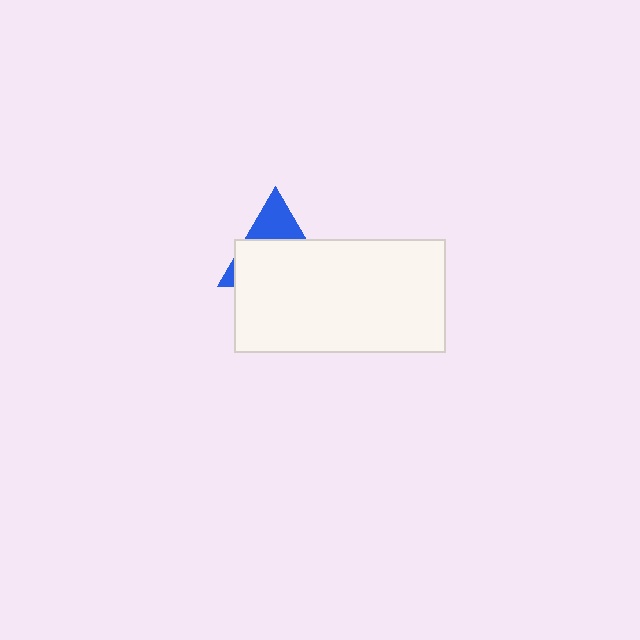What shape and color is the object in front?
The object in front is a white rectangle.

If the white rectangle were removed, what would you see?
You would see the complete blue triangle.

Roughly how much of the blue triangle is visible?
A small part of it is visible (roughly 32%).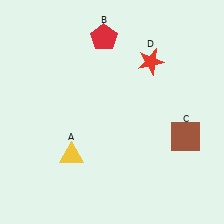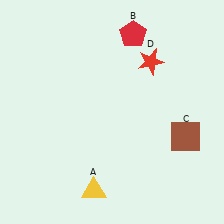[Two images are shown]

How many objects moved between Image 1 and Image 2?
2 objects moved between the two images.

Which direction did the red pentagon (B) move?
The red pentagon (B) moved right.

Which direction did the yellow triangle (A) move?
The yellow triangle (A) moved down.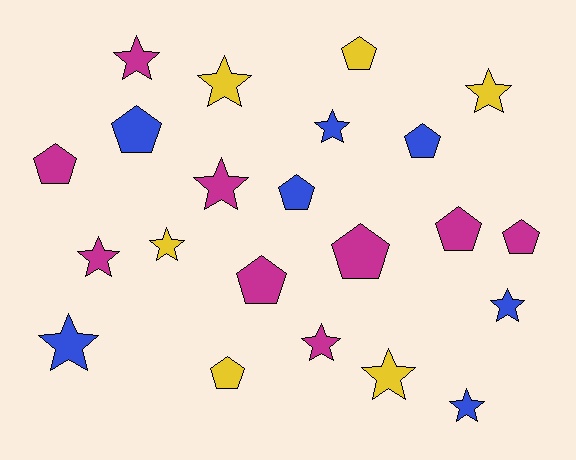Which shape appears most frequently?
Star, with 12 objects.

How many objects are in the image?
There are 22 objects.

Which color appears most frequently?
Magenta, with 9 objects.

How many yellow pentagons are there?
There are 2 yellow pentagons.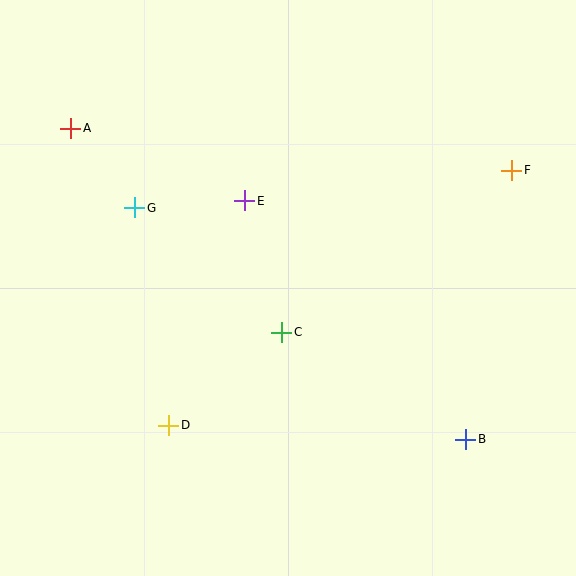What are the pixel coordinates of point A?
Point A is at (71, 128).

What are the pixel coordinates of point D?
Point D is at (169, 425).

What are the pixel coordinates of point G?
Point G is at (135, 208).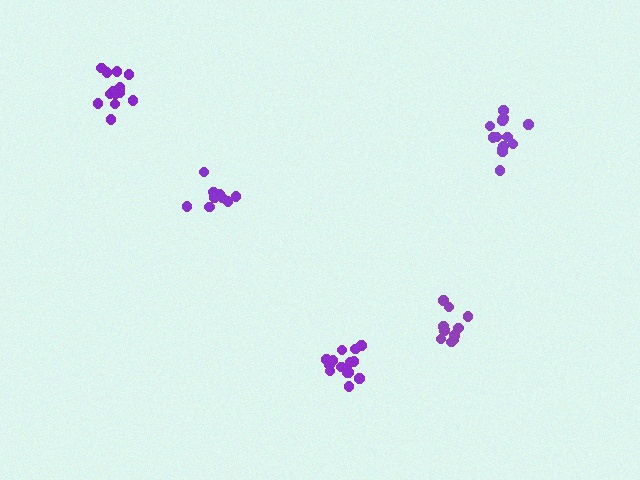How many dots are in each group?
Group 1: 10 dots, Group 2: 14 dots, Group 3: 14 dots, Group 4: 10 dots, Group 5: 15 dots (63 total).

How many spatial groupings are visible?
There are 5 spatial groupings.